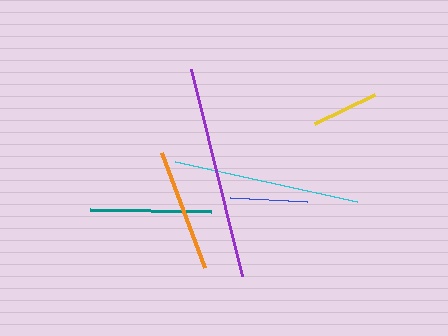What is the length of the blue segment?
The blue segment is approximately 77 pixels long.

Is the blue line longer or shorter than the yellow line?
The blue line is longer than the yellow line.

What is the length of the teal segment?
The teal segment is approximately 122 pixels long.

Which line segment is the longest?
The purple line is the longest at approximately 214 pixels.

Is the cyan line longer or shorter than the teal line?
The cyan line is longer than the teal line.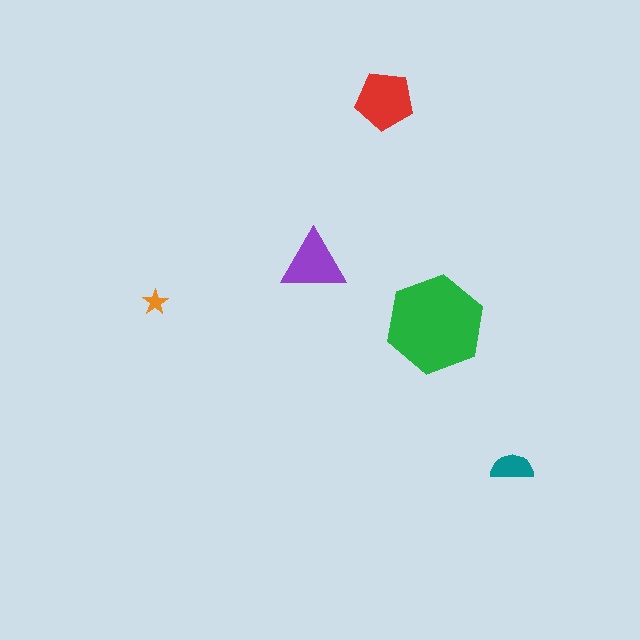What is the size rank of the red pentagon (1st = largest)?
2nd.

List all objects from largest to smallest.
The green hexagon, the red pentagon, the purple triangle, the teal semicircle, the orange star.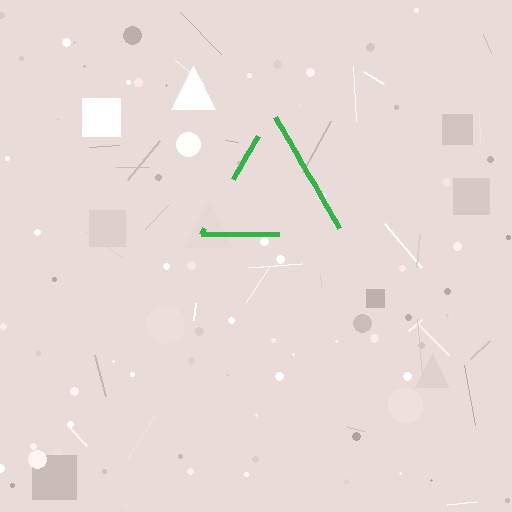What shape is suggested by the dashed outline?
The dashed outline suggests a triangle.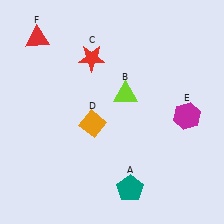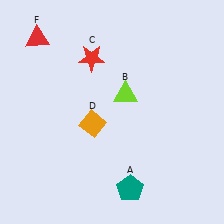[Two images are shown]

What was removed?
The magenta hexagon (E) was removed in Image 2.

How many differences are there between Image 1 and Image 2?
There is 1 difference between the two images.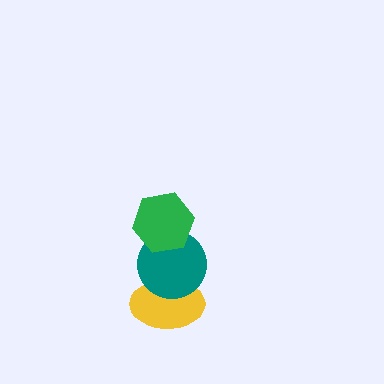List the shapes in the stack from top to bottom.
From top to bottom: the green hexagon, the teal circle, the yellow ellipse.